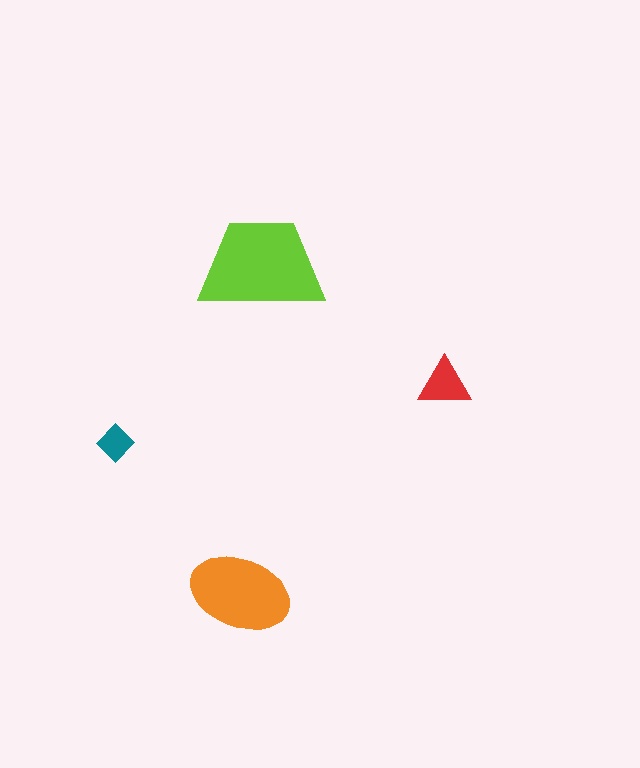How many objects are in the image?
There are 4 objects in the image.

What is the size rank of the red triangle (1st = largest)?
3rd.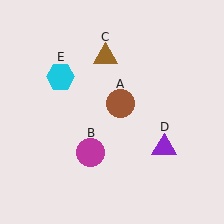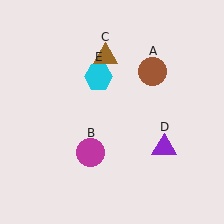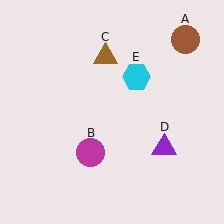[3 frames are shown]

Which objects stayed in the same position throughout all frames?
Magenta circle (object B) and brown triangle (object C) and purple triangle (object D) remained stationary.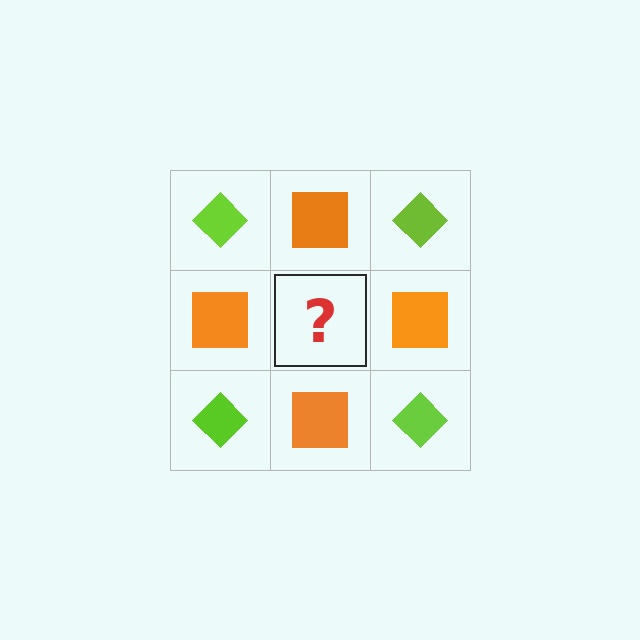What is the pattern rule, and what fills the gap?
The rule is that it alternates lime diamond and orange square in a checkerboard pattern. The gap should be filled with a lime diamond.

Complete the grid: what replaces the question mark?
The question mark should be replaced with a lime diamond.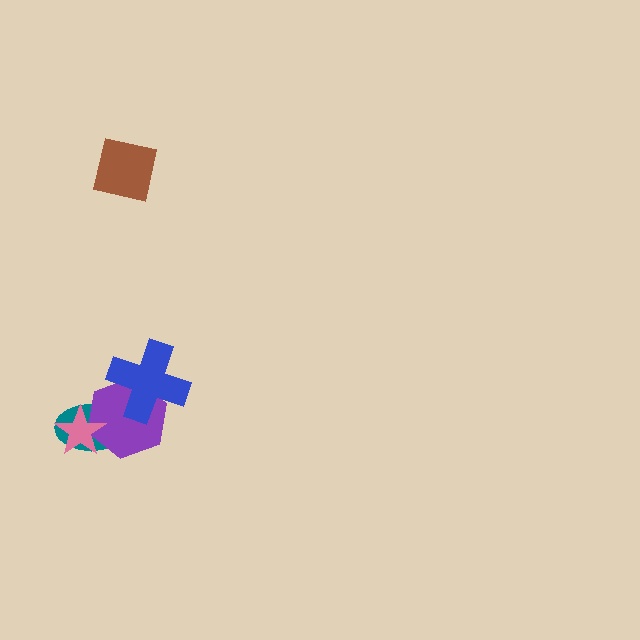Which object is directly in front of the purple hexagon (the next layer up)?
The pink star is directly in front of the purple hexagon.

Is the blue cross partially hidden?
No, no other shape covers it.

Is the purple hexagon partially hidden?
Yes, it is partially covered by another shape.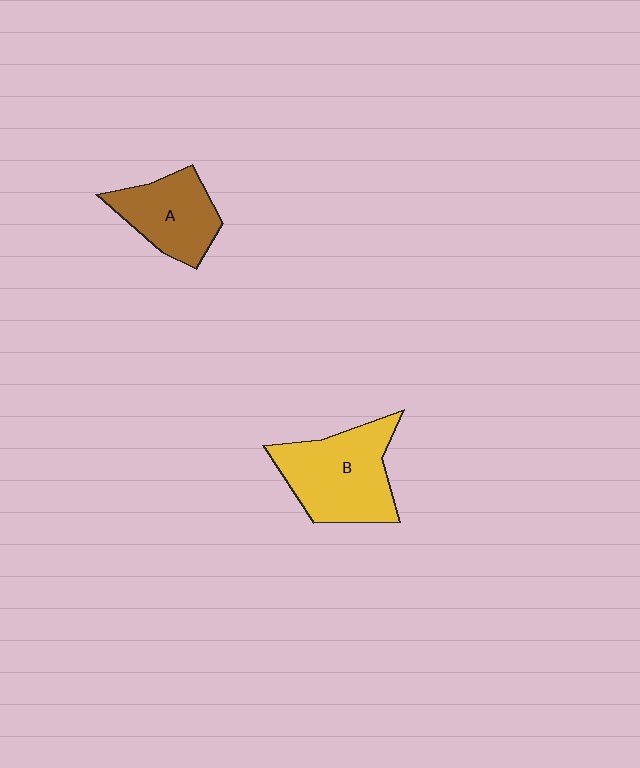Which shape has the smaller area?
Shape A (brown).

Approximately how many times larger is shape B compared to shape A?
Approximately 1.4 times.